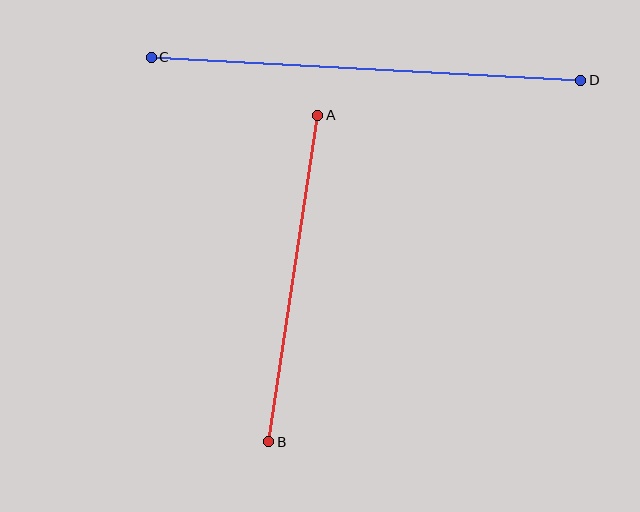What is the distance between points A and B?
The distance is approximately 330 pixels.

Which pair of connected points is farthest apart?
Points C and D are farthest apart.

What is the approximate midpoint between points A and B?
The midpoint is at approximately (293, 279) pixels.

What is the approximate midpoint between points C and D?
The midpoint is at approximately (366, 69) pixels.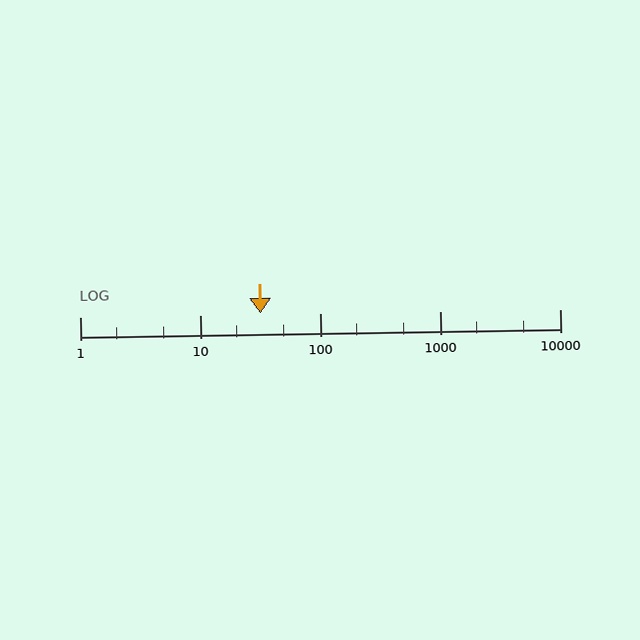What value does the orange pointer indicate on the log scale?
The pointer indicates approximately 32.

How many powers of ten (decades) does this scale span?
The scale spans 4 decades, from 1 to 10000.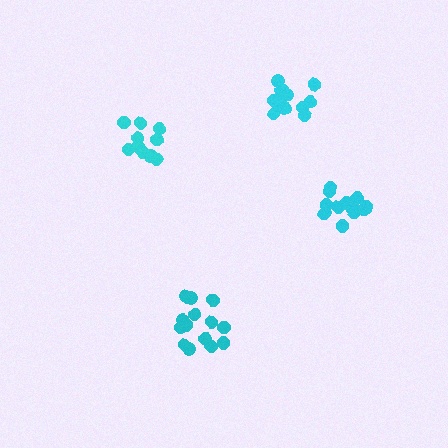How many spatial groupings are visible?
There are 4 spatial groupings.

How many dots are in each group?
Group 1: 14 dots, Group 2: 12 dots, Group 3: 11 dots, Group 4: 14 dots (51 total).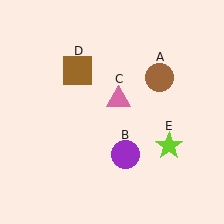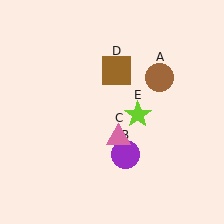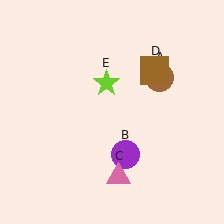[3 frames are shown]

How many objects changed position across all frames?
3 objects changed position: pink triangle (object C), brown square (object D), lime star (object E).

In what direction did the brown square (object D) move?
The brown square (object D) moved right.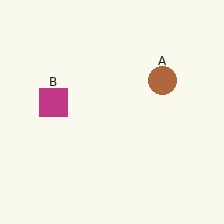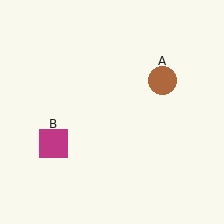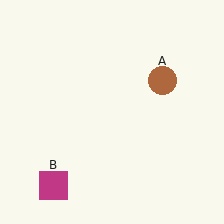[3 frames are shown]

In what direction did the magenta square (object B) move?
The magenta square (object B) moved down.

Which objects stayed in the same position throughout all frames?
Brown circle (object A) remained stationary.